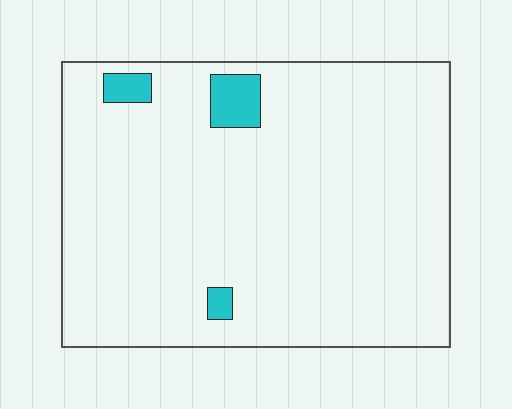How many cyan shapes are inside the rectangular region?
3.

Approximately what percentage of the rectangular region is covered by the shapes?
Approximately 5%.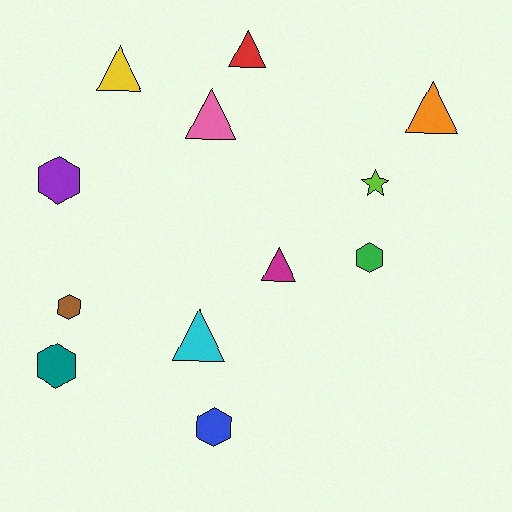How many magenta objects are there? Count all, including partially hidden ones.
There is 1 magenta object.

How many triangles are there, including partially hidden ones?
There are 6 triangles.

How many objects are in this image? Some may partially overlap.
There are 12 objects.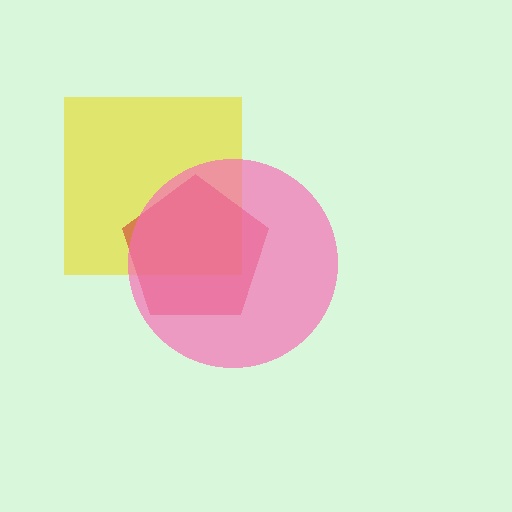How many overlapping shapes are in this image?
There are 3 overlapping shapes in the image.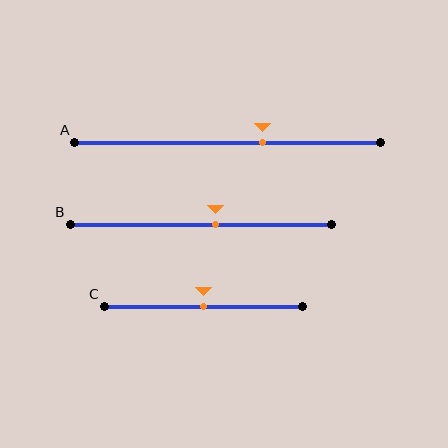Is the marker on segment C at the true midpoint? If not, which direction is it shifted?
Yes, the marker on segment C is at the true midpoint.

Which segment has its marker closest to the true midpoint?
Segment C has its marker closest to the true midpoint.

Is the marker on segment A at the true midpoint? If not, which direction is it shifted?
No, the marker on segment A is shifted to the right by about 11% of the segment length.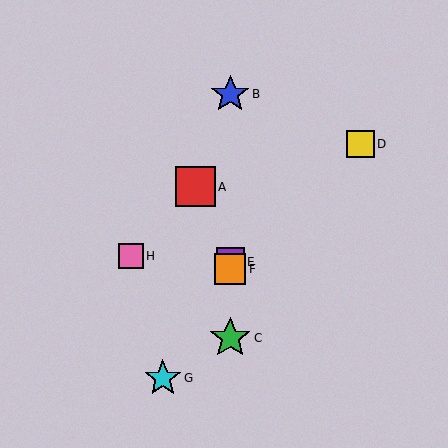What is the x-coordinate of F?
Object F is at x≈230.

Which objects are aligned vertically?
Objects B, C, E, F are aligned vertically.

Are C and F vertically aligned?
Yes, both are at x≈230.